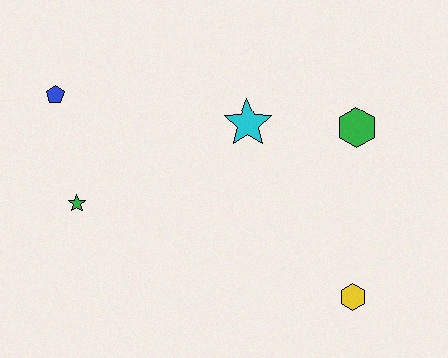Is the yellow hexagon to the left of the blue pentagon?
No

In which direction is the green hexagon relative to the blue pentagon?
The green hexagon is to the right of the blue pentagon.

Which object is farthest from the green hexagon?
The blue pentagon is farthest from the green hexagon.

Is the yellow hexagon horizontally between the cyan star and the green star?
No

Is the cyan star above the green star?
Yes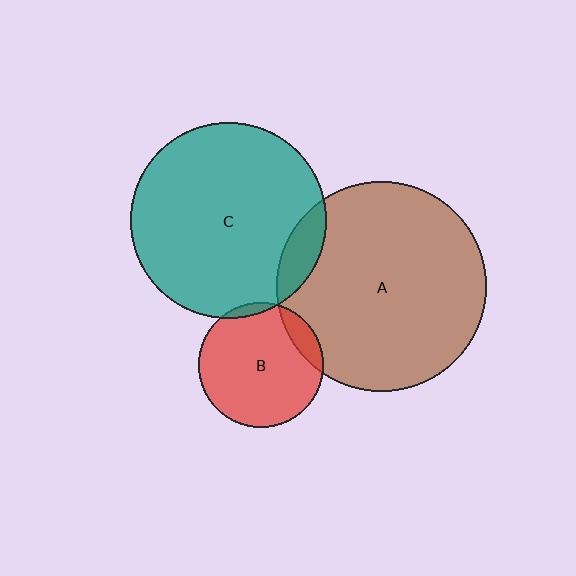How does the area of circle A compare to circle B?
Approximately 2.8 times.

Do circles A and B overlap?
Yes.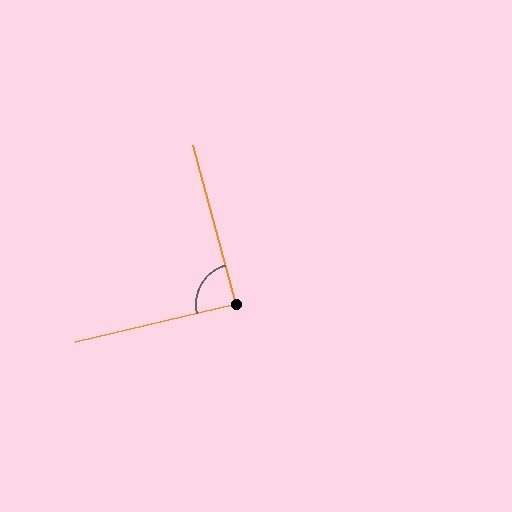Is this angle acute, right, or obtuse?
It is approximately a right angle.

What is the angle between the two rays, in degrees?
Approximately 88 degrees.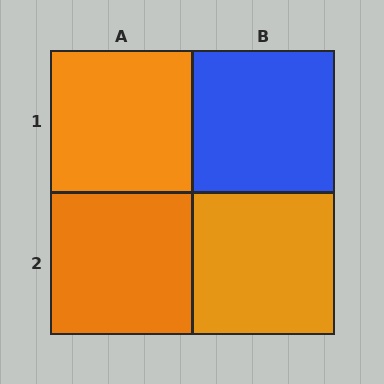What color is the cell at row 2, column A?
Orange.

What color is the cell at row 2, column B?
Orange.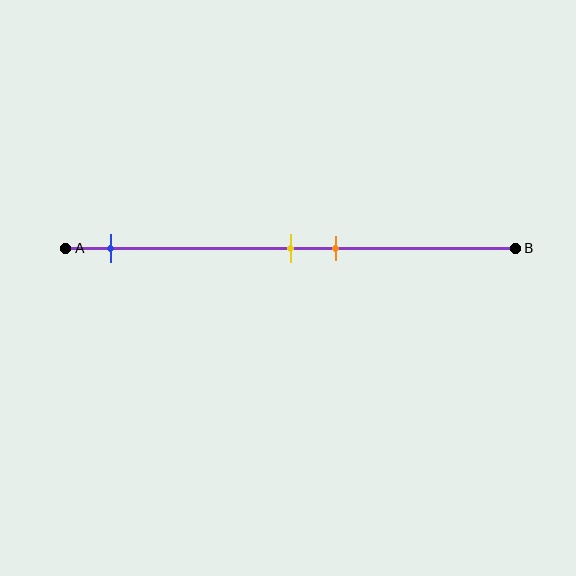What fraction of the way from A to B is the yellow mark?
The yellow mark is approximately 50% (0.5) of the way from A to B.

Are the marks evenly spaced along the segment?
No, the marks are not evenly spaced.